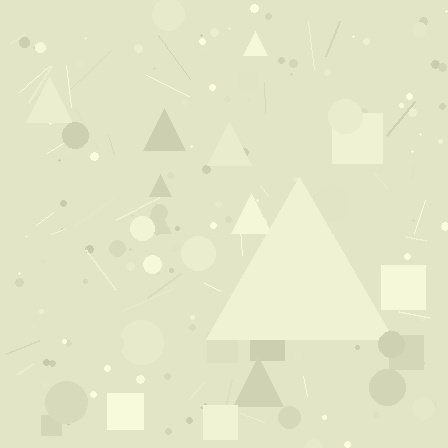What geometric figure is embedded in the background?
A triangle is embedded in the background.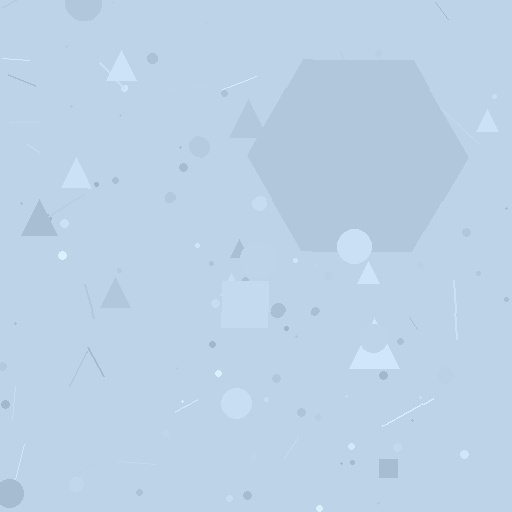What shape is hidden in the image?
A hexagon is hidden in the image.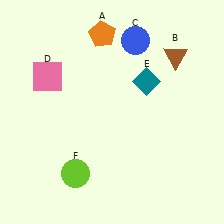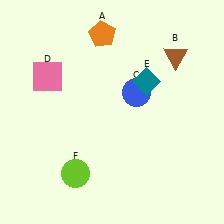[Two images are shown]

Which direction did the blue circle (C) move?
The blue circle (C) moved down.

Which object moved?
The blue circle (C) moved down.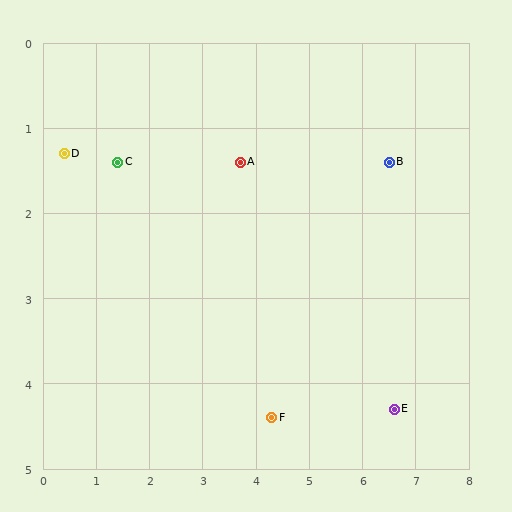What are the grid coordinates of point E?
Point E is at approximately (6.6, 4.3).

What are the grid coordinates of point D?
Point D is at approximately (0.4, 1.3).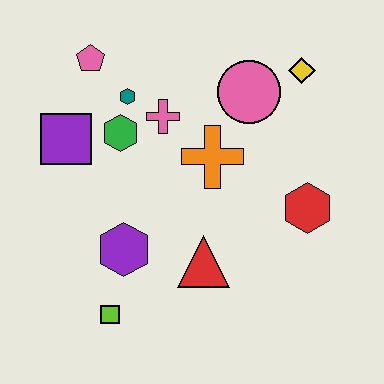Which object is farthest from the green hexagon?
The red hexagon is farthest from the green hexagon.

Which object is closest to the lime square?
The purple hexagon is closest to the lime square.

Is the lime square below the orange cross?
Yes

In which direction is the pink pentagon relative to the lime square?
The pink pentagon is above the lime square.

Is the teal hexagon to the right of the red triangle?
No